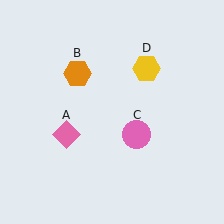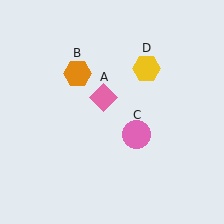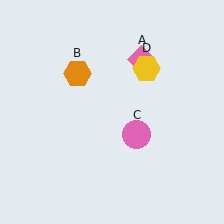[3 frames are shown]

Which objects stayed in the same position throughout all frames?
Orange hexagon (object B) and pink circle (object C) and yellow hexagon (object D) remained stationary.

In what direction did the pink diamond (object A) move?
The pink diamond (object A) moved up and to the right.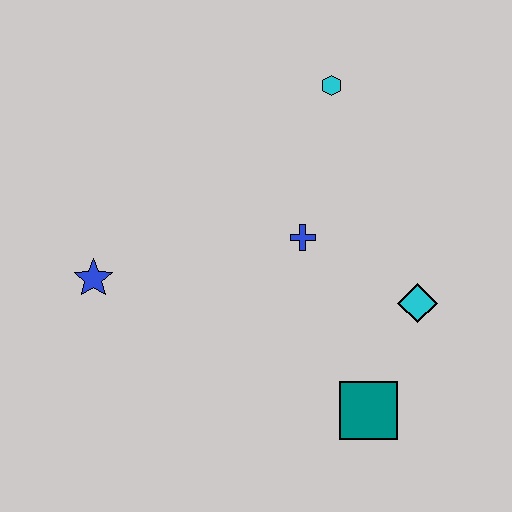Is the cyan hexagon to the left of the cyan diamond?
Yes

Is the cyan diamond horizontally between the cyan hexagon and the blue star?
No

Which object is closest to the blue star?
The blue cross is closest to the blue star.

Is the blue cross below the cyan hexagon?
Yes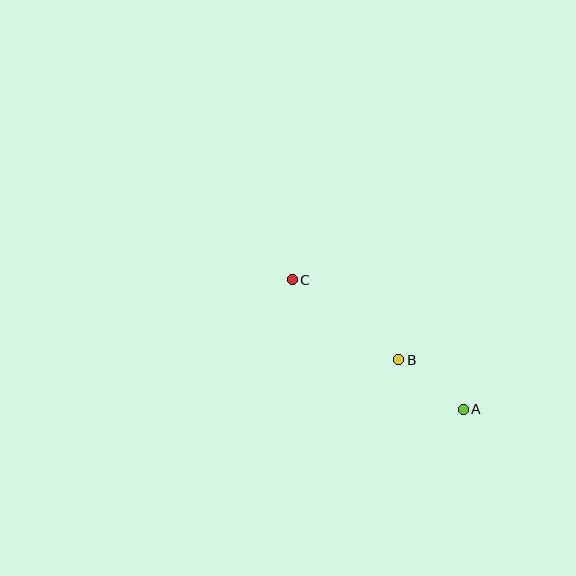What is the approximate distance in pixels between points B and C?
The distance between B and C is approximately 133 pixels.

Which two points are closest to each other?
Points A and B are closest to each other.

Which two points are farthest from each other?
Points A and C are farthest from each other.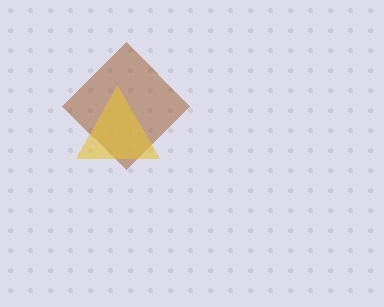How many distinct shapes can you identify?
There are 2 distinct shapes: a brown diamond, a yellow triangle.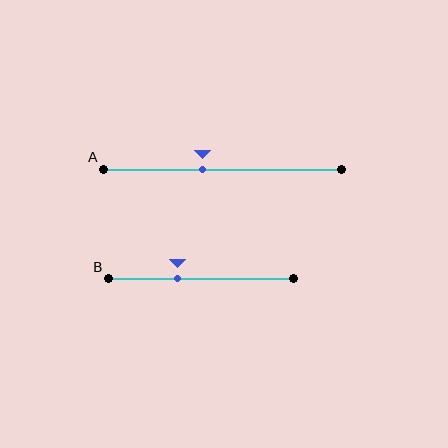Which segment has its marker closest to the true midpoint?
Segment A has its marker closest to the true midpoint.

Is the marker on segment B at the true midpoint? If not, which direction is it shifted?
No, the marker on segment B is shifted to the left by about 13% of the segment length.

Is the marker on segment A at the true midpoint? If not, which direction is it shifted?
No, the marker on segment A is shifted to the left by about 8% of the segment length.